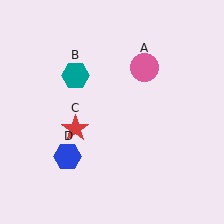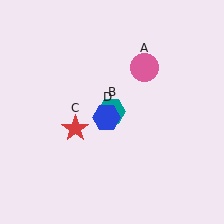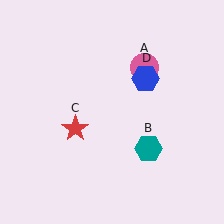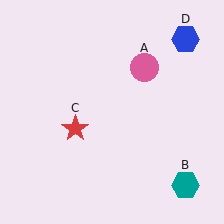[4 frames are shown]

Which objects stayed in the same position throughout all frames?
Pink circle (object A) and red star (object C) remained stationary.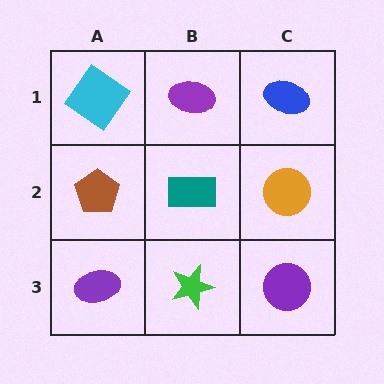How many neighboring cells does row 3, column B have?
3.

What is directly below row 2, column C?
A purple circle.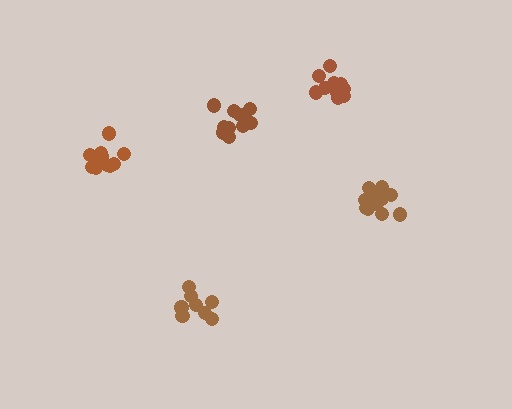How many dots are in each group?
Group 1: 12 dots, Group 2: 12 dots, Group 3: 14 dots, Group 4: 13 dots, Group 5: 8 dots (59 total).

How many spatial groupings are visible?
There are 5 spatial groupings.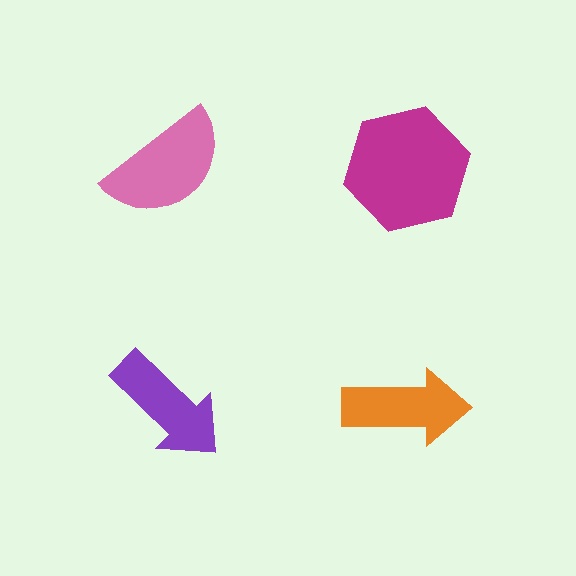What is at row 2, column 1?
A purple arrow.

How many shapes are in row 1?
2 shapes.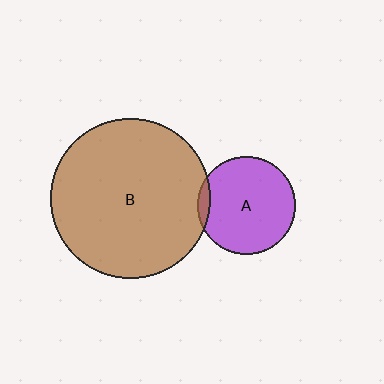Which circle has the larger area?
Circle B (brown).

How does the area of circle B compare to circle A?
Approximately 2.7 times.